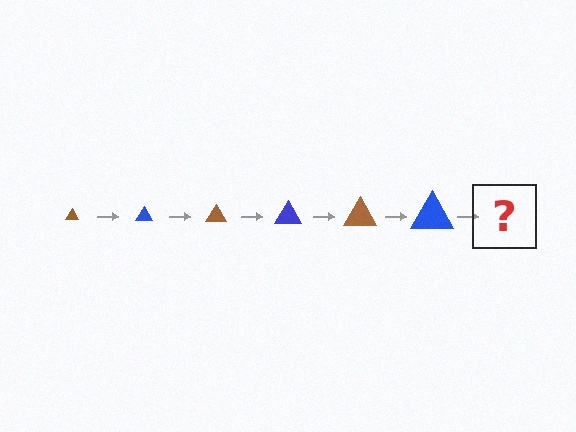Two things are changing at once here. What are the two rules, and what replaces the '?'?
The two rules are that the triangle grows larger each step and the color cycles through brown and blue. The '?' should be a brown triangle, larger than the previous one.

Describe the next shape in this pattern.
It should be a brown triangle, larger than the previous one.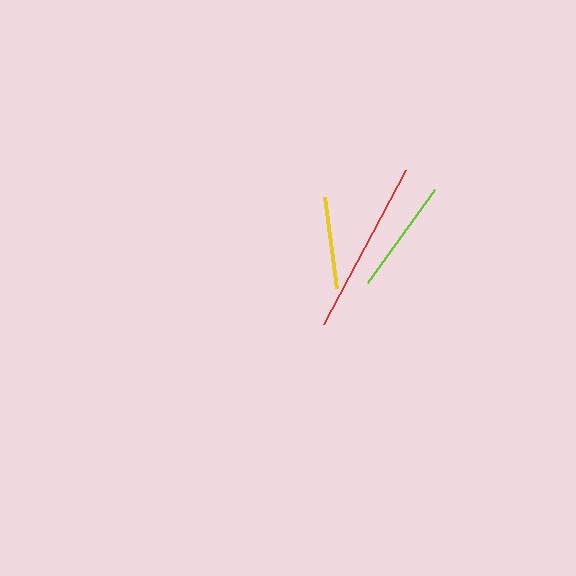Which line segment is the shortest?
The yellow line is the shortest at approximately 92 pixels.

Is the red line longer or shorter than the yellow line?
The red line is longer than the yellow line.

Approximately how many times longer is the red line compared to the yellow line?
The red line is approximately 1.9 times the length of the yellow line.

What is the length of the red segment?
The red segment is approximately 174 pixels long.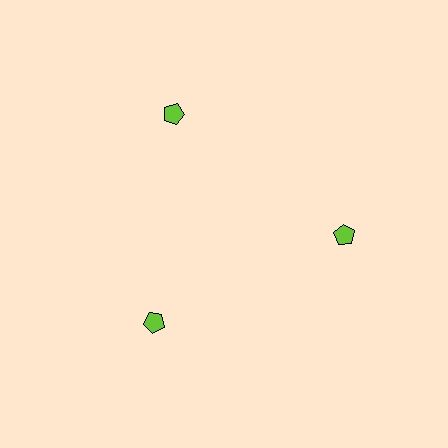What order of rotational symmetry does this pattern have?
This pattern has 3-fold rotational symmetry.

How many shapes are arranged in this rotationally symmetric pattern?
There are 3 shapes, arranged in 3 groups of 1.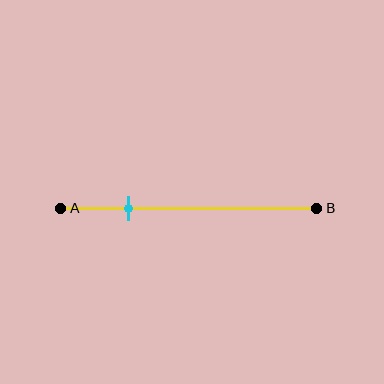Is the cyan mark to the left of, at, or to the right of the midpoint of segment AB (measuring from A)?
The cyan mark is to the left of the midpoint of segment AB.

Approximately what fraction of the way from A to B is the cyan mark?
The cyan mark is approximately 25% of the way from A to B.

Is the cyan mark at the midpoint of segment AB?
No, the mark is at about 25% from A, not at the 50% midpoint.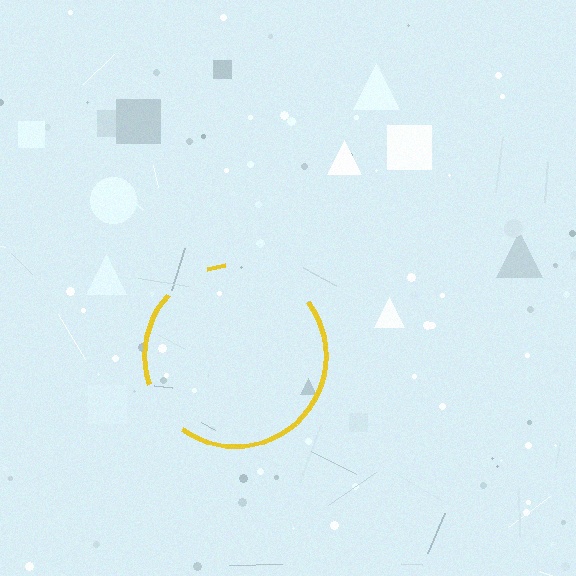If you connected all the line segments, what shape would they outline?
They would outline a circle.